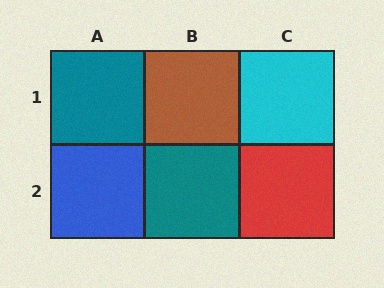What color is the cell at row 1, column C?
Cyan.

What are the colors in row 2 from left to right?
Blue, teal, red.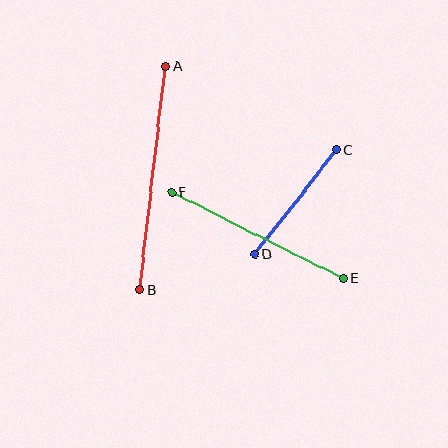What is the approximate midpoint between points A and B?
The midpoint is at approximately (152, 178) pixels.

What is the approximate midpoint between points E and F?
The midpoint is at approximately (257, 235) pixels.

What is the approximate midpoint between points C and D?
The midpoint is at approximately (296, 202) pixels.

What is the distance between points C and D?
The distance is approximately 132 pixels.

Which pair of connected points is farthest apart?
Points A and B are farthest apart.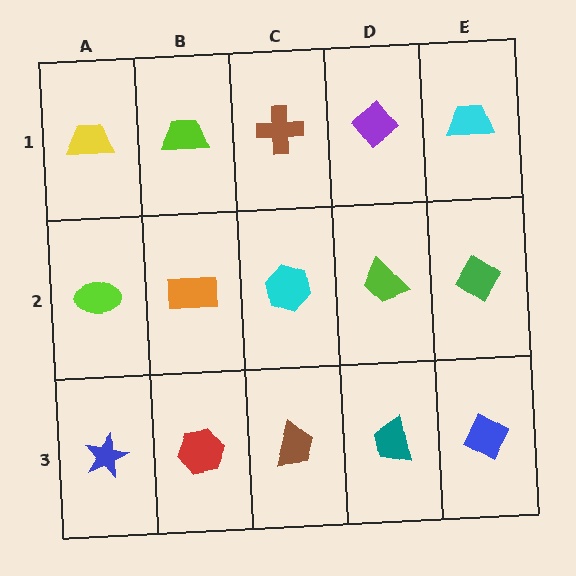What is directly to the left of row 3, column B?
A blue star.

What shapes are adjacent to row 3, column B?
An orange rectangle (row 2, column B), a blue star (row 3, column A), a brown trapezoid (row 3, column C).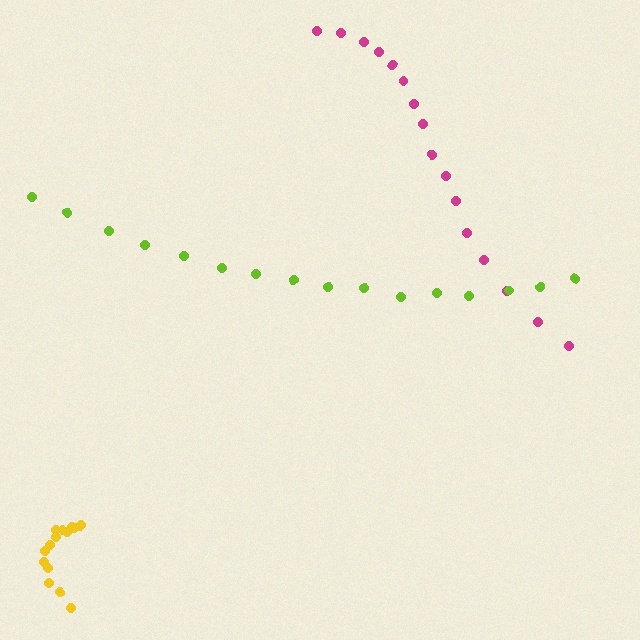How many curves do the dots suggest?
There are 3 distinct paths.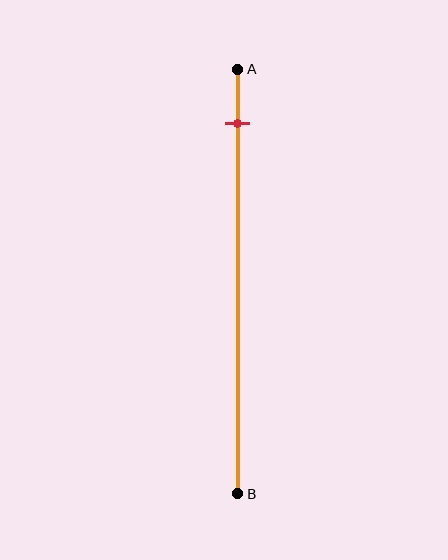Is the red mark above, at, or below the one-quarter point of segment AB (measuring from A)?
The red mark is above the one-quarter point of segment AB.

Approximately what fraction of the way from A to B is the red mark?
The red mark is approximately 15% of the way from A to B.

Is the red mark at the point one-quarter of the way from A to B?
No, the mark is at about 15% from A, not at the 25% one-quarter point.